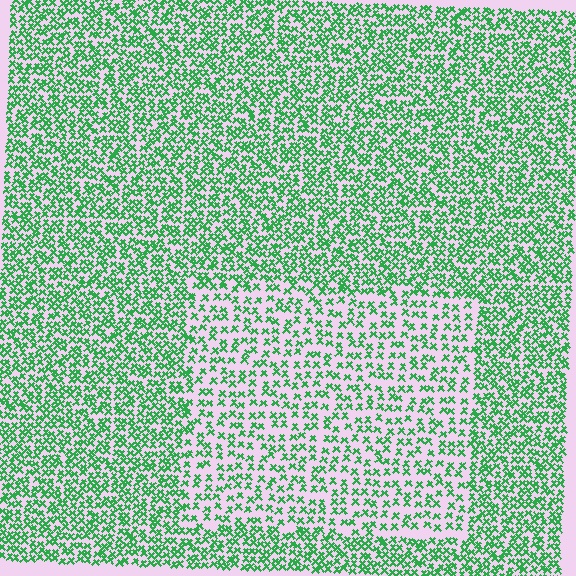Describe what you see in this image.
The image contains small green elements arranged at two different densities. A rectangle-shaped region is visible where the elements are less densely packed than the surrounding area.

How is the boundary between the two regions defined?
The boundary is defined by a change in element density (approximately 1.8x ratio). All elements are the same color, size, and shape.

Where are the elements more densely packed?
The elements are more densely packed outside the rectangle boundary.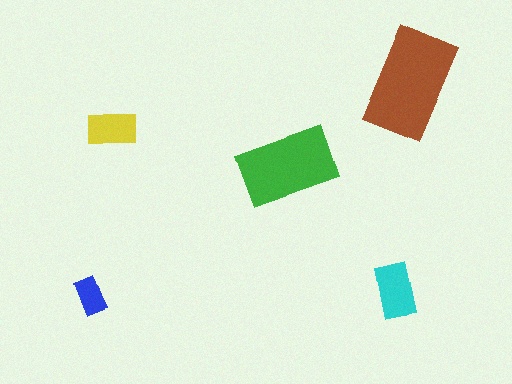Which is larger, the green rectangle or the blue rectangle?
The green one.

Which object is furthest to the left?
The blue rectangle is leftmost.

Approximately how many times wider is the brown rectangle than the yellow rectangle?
About 2 times wider.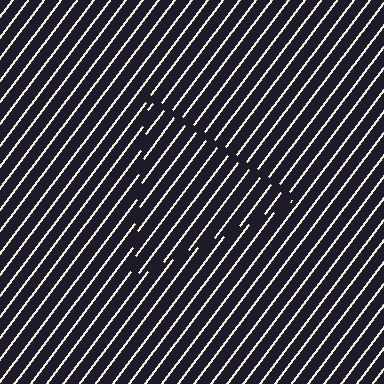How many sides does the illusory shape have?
3 sides — the line-ends trace a triangle.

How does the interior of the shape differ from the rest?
The interior of the shape contains the same grating, shifted by half a period — the contour is defined by the phase discontinuity where line-ends from the inner and outer gratings abut.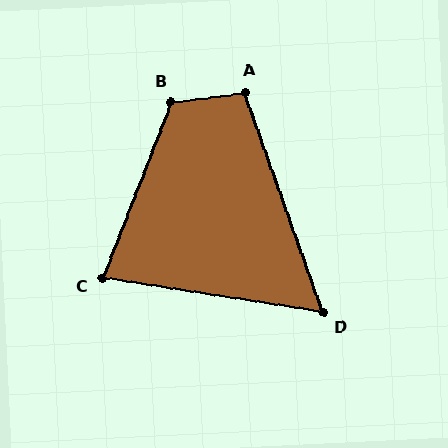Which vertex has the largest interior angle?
B, at approximately 118 degrees.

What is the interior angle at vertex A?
Approximately 102 degrees (obtuse).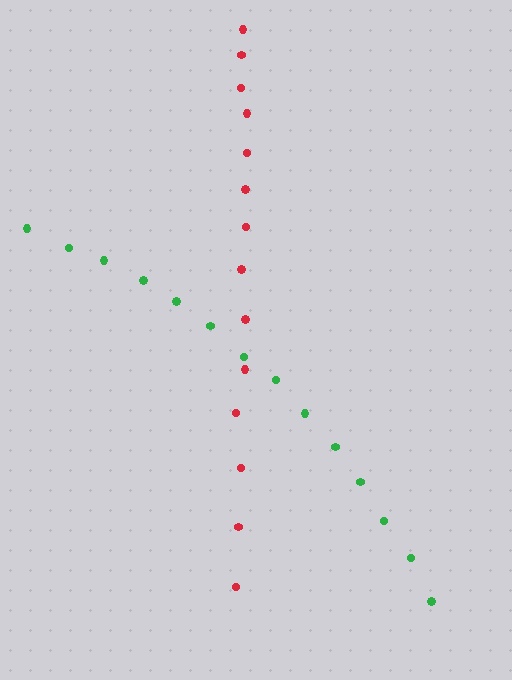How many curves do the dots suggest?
There are 2 distinct paths.